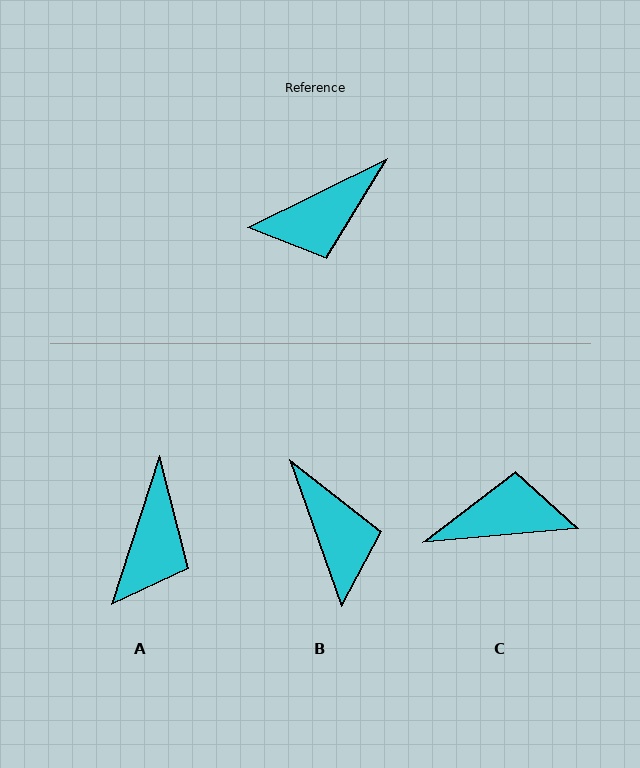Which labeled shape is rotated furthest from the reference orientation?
C, about 159 degrees away.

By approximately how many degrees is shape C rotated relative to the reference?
Approximately 159 degrees counter-clockwise.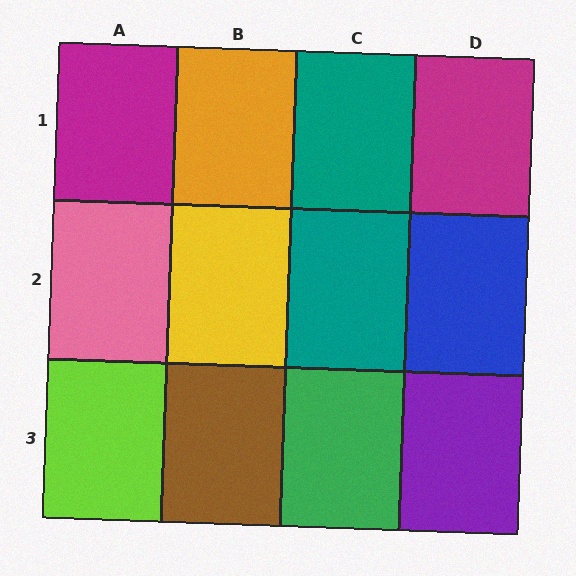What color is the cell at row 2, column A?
Pink.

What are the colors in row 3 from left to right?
Lime, brown, green, purple.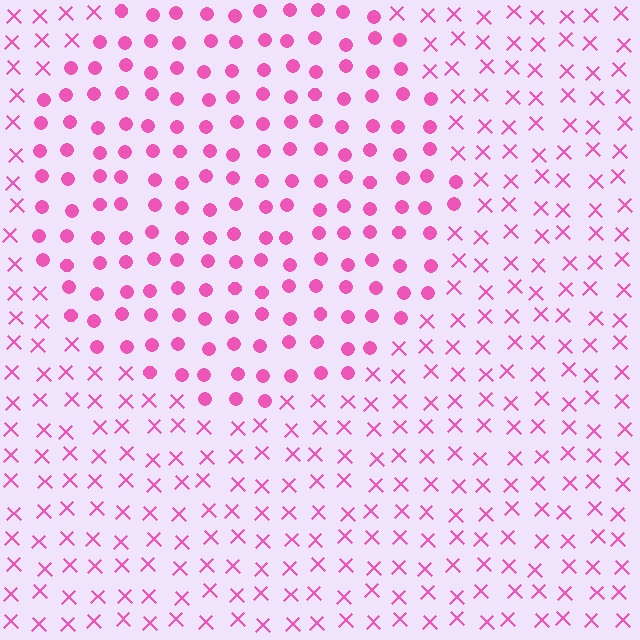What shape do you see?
I see a circle.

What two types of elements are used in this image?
The image uses circles inside the circle region and X marks outside it.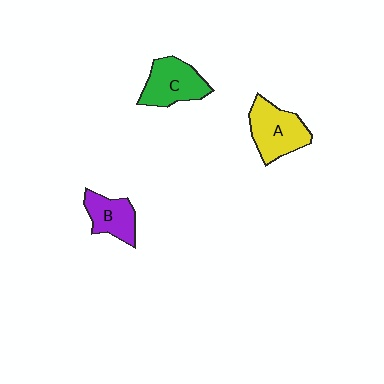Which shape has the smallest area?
Shape B (purple).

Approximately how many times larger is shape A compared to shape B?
Approximately 1.4 times.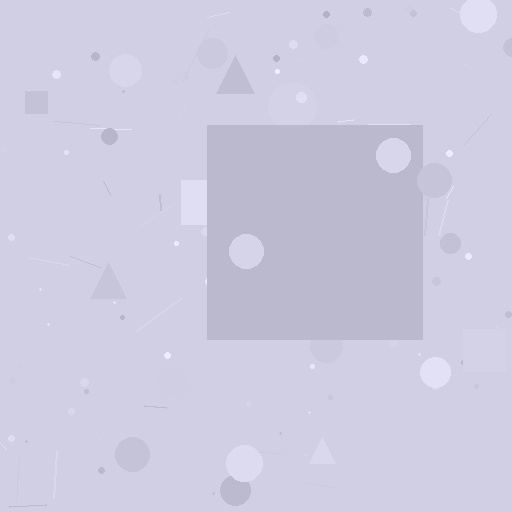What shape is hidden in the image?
A square is hidden in the image.